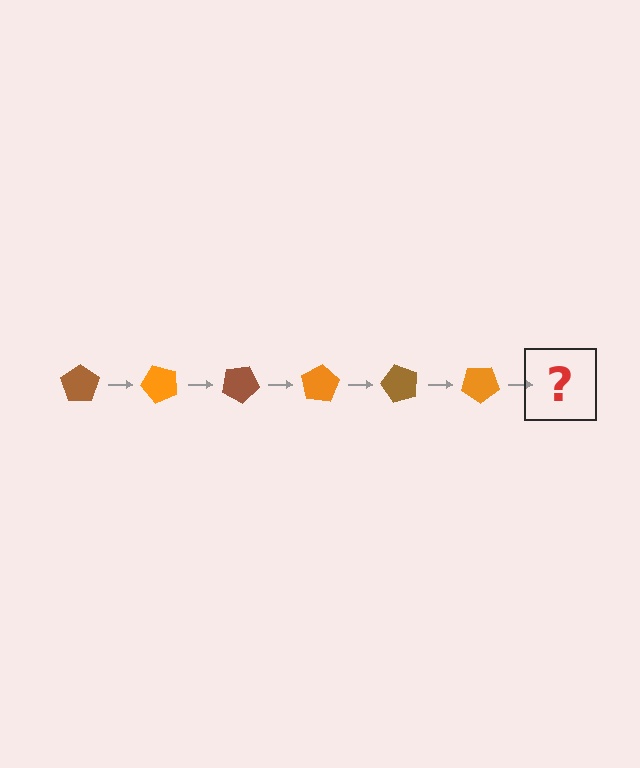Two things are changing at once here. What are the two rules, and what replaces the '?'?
The two rules are that it rotates 50 degrees each step and the color cycles through brown and orange. The '?' should be a brown pentagon, rotated 300 degrees from the start.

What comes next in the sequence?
The next element should be a brown pentagon, rotated 300 degrees from the start.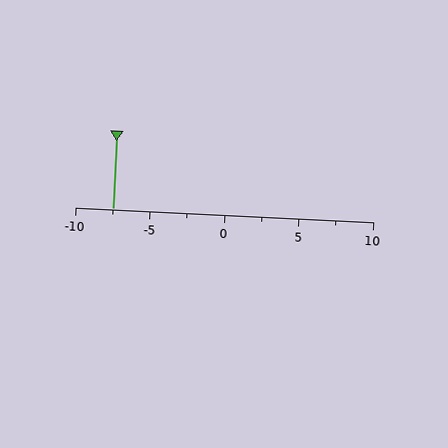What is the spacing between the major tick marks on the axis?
The major ticks are spaced 5 apart.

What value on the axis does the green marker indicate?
The marker indicates approximately -7.5.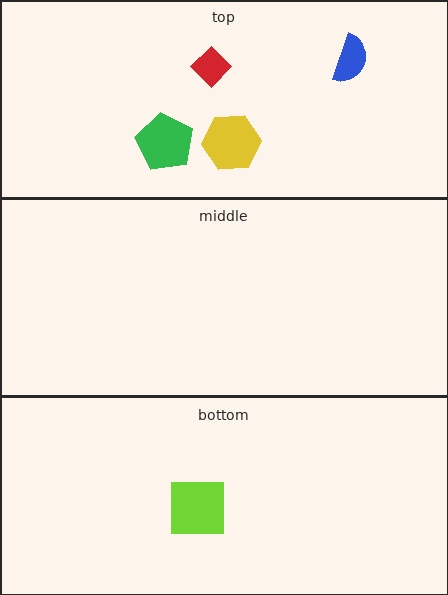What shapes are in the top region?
The yellow hexagon, the green pentagon, the red diamond, the blue semicircle.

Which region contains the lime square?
The bottom region.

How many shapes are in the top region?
4.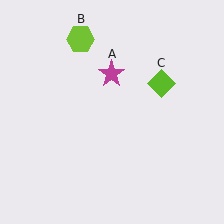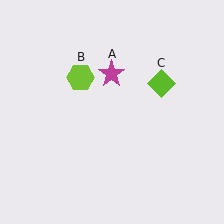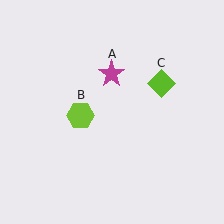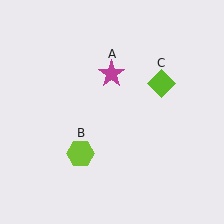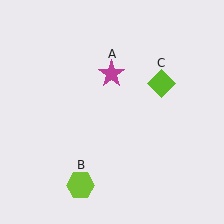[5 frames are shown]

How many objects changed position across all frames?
1 object changed position: lime hexagon (object B).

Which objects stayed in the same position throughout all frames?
Magenta star (object A) and lime diamond (object C) remained stationary.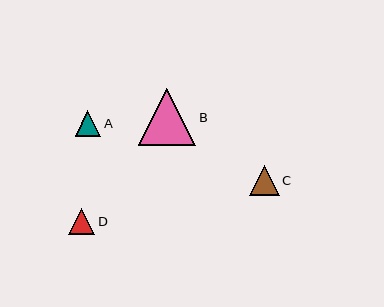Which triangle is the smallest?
Triangle A is the smallest with a size of approximately 26 pixels.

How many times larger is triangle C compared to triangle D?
Triangle C is approximately 1.1 times the size of triangle D.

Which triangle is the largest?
Triangle B is the largest with a size of approximately 57 pixels.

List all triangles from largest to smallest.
From largest to smallest: B, C, D, A.